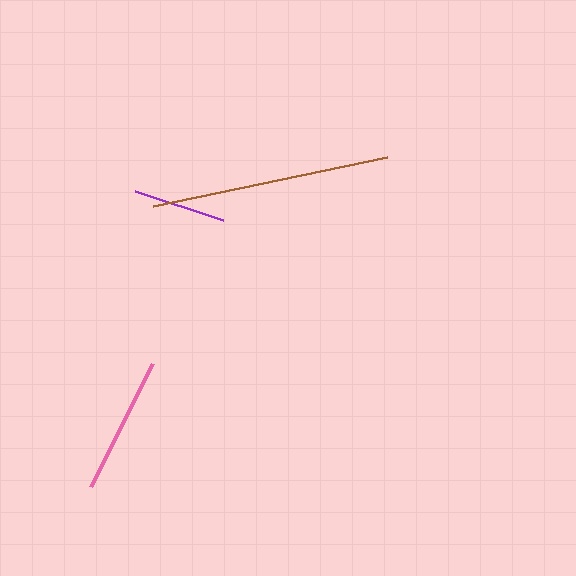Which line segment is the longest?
The brown line is the longest at approximately 239 pixels.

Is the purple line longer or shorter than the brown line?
The brown line is longer than the purple line.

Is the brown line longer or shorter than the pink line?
The brown line is longer than the pink line.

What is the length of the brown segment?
The brown segment is approximately 239 pixels long.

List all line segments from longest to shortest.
From longest to shortest: brown, pink, purple.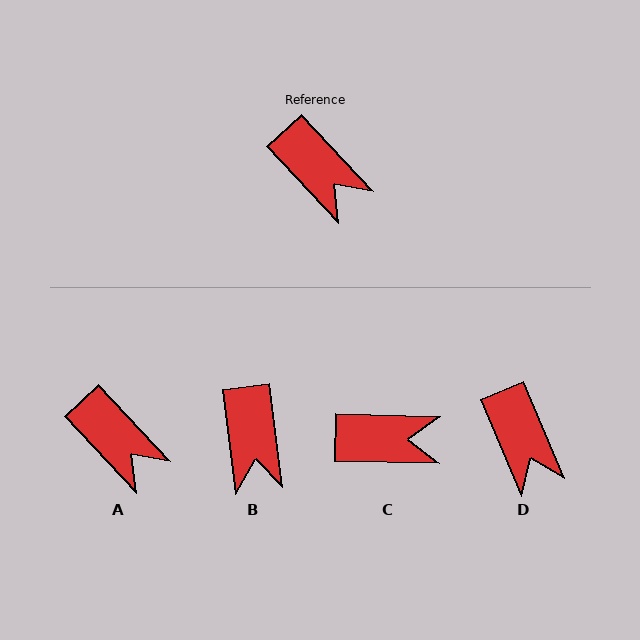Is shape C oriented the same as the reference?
No, it is off by about 46 degrees.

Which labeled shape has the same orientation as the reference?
A.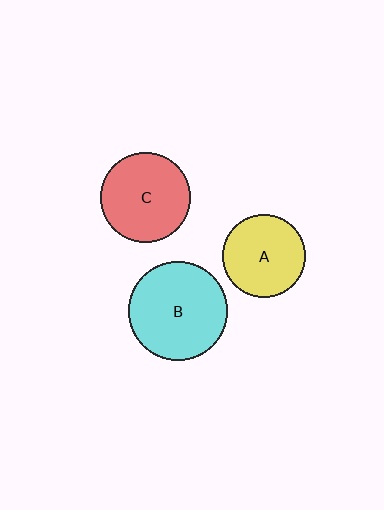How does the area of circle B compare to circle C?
Approximately 1.2 times.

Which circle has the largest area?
Circle B (cyan).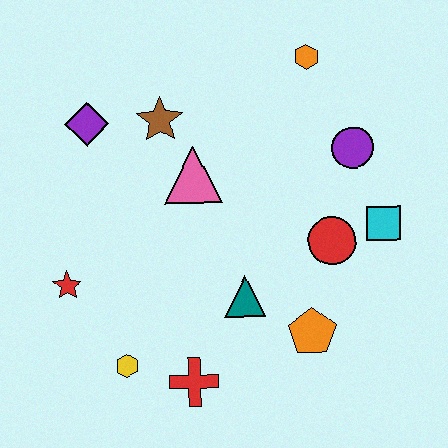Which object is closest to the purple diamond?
The brown star is closest to the purple diamond.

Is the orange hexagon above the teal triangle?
Yes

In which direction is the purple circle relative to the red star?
The purple circle is to the right of the red star.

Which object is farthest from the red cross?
The orange hexagon is farthest from the red cross.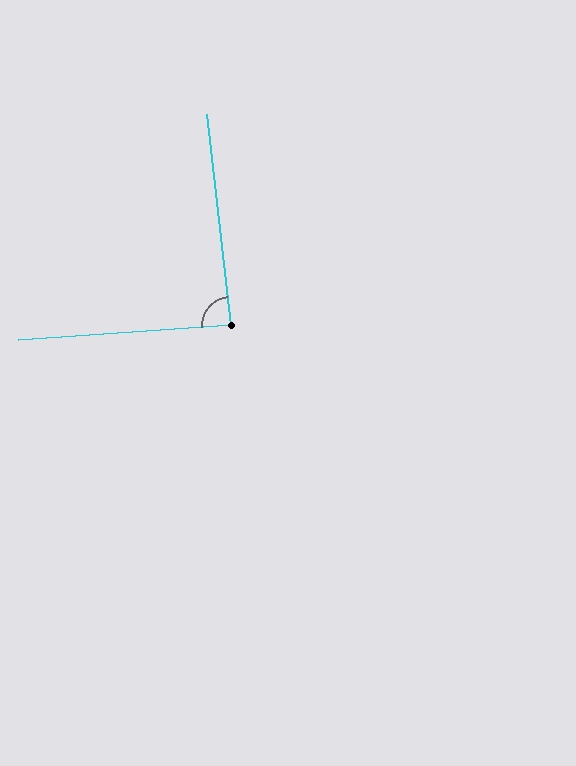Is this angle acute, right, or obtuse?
It is approximately a right angle.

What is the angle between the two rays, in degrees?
Approximately 87 degrees.